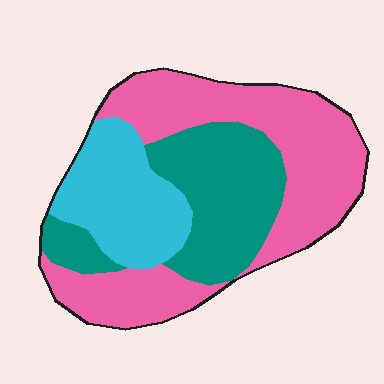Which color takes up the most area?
Pink, at roughly 50%.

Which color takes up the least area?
Cyan, at roughly 20%.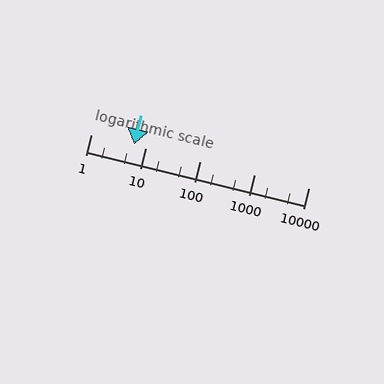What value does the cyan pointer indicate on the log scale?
The pointer indicates approximately 6.2.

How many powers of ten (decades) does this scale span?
The scale spans 4 decades, from 1 to 10000.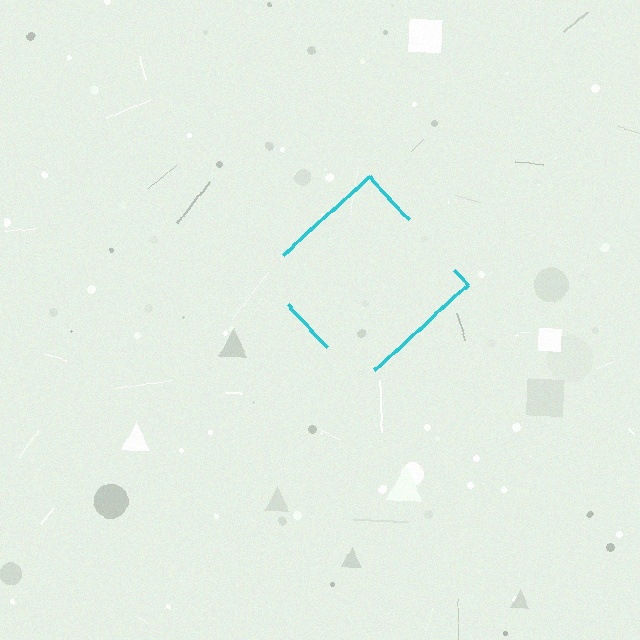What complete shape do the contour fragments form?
The contour fragments form a diamond.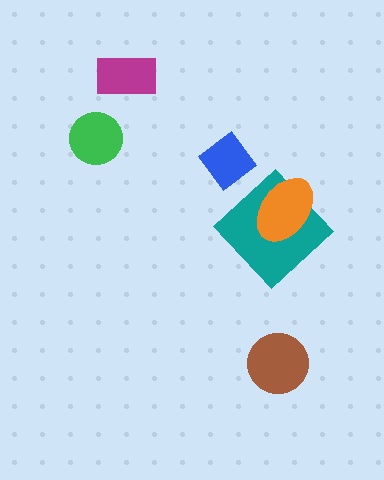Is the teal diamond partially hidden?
Yes, it is partially covered by another shape.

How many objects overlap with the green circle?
0 objects overlap with the green circle.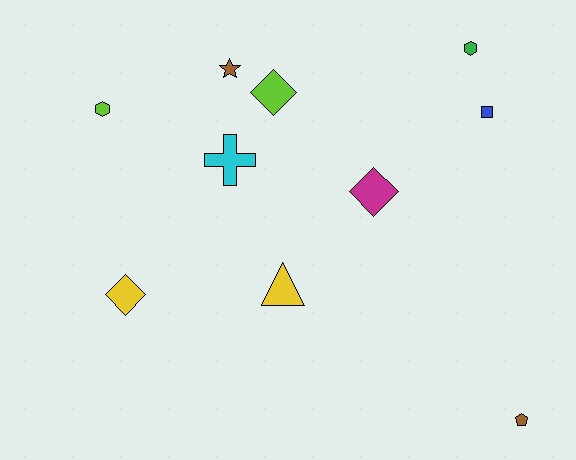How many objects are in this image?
There are 10 objects.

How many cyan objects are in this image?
There is 1 cyan object.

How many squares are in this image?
There is 1 square.